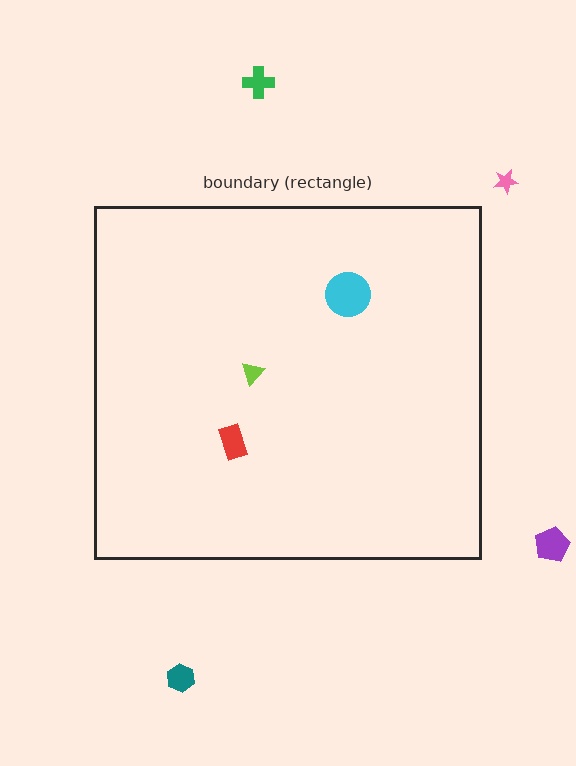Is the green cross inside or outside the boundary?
Outside.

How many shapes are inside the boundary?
3 inside, 4 outside.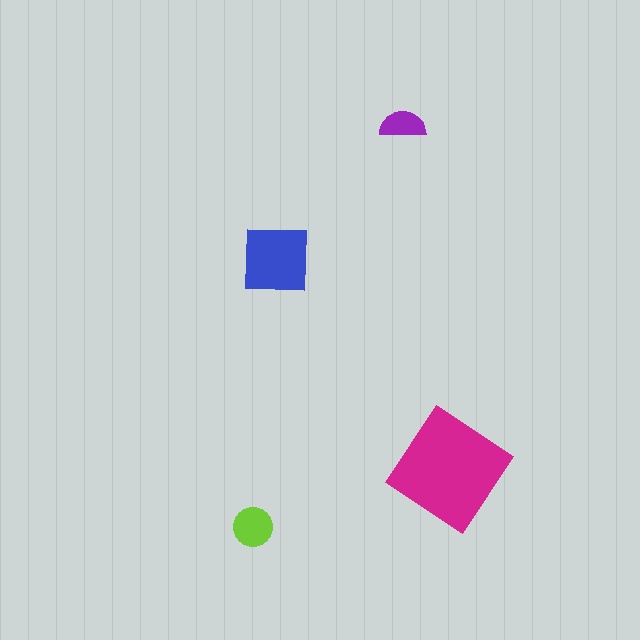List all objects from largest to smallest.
The magenta diamond, the blue square, the lime circle, the purple semicircle.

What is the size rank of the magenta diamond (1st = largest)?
1st.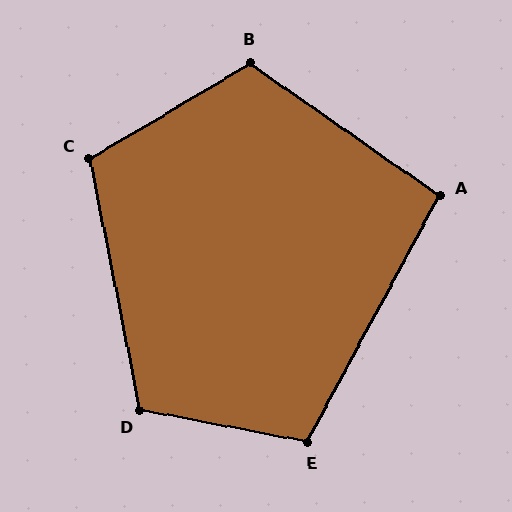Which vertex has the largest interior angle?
B, at approximately 114 degrees.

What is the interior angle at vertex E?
Approximately 107 degrees (obtuse).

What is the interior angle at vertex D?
Approximately 112 degrees (obtuse).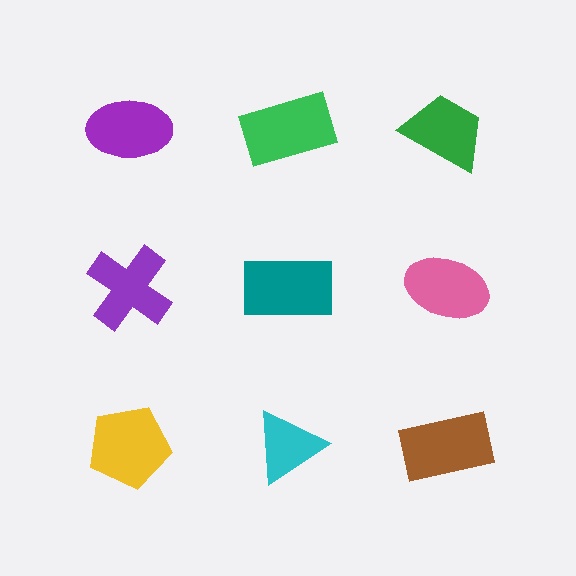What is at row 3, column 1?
A yellow pentagon.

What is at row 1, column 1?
A purple ellipse.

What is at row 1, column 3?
A green trapezoid.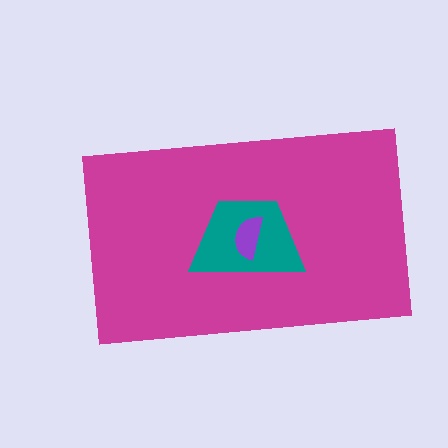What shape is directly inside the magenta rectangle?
The teal trapezoid.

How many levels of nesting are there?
3.